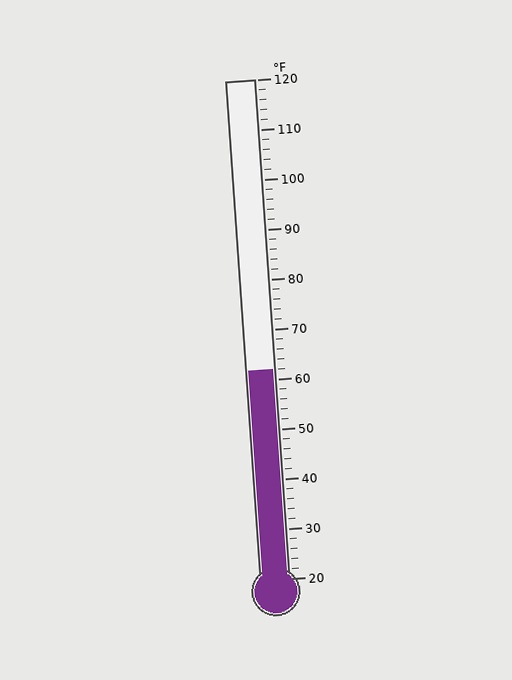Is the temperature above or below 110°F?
The temperature is below 110°F.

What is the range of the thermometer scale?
The thermometer scale ranges from 20°F to 120°F.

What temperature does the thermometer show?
The thermometer shows approximately 62°F.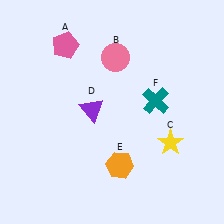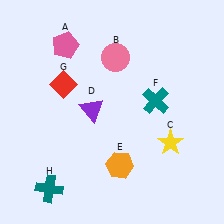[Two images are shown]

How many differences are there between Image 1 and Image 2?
There are 2 differences between the two images.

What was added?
A red diamond (G), a teal cross (H) were added in Image 2.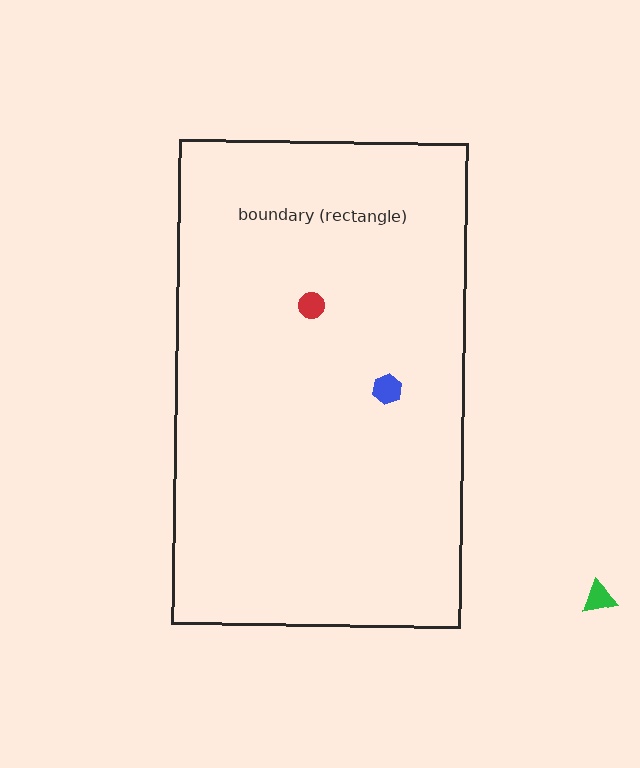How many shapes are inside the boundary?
2 inside, 1 outside.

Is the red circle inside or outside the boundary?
Inside.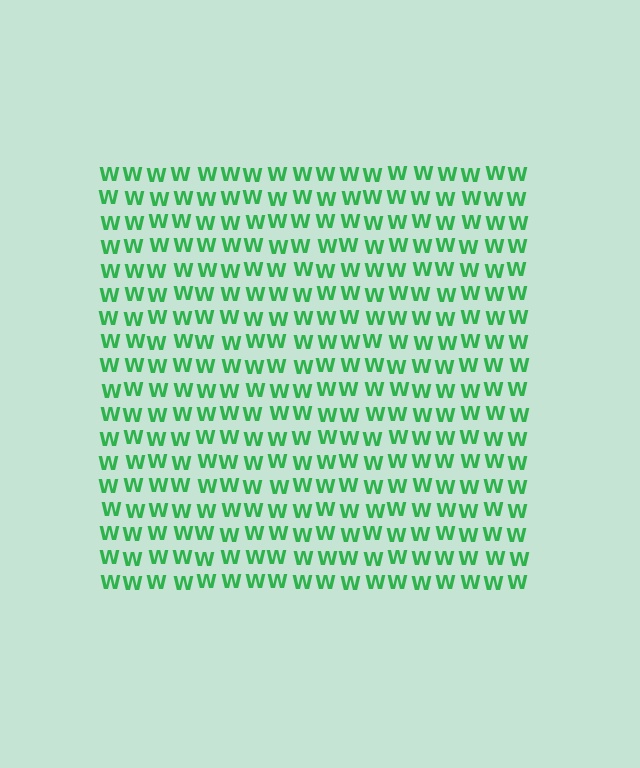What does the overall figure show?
The overall figure shows a square.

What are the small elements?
The small elements are letter W's.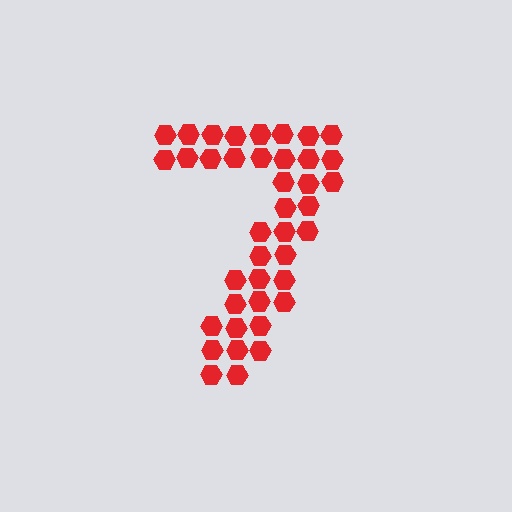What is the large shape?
The large shape is the digit 7.